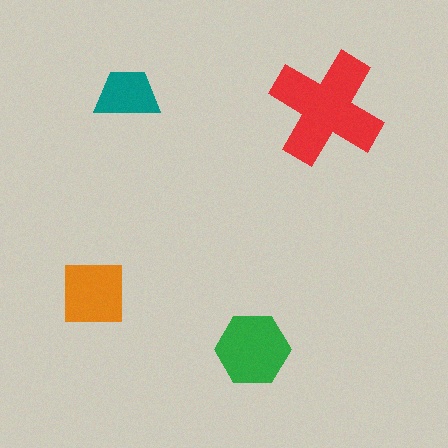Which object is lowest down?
The green hexagon is bottommost.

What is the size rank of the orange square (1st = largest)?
3rd.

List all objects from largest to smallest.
The red cross, the green hexagon, the orange square, the teal trapezoid.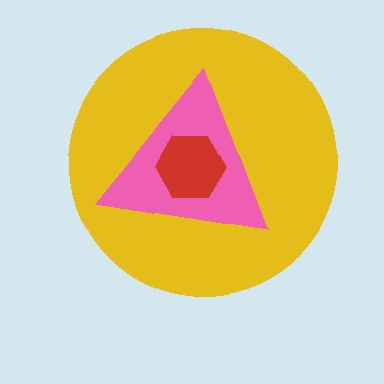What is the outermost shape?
The yellow circle.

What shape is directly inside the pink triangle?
The red hexagon.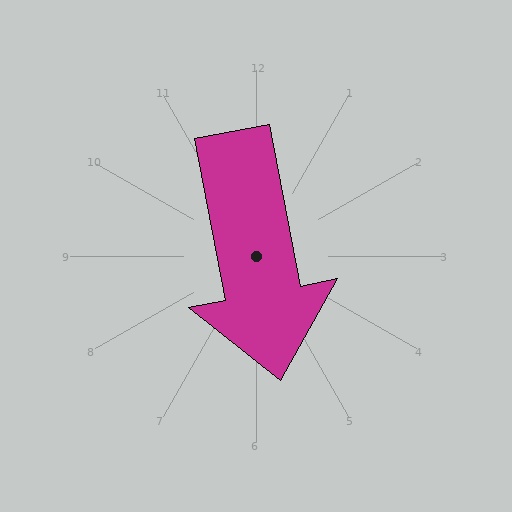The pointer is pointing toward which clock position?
Roughly 6 o'clock.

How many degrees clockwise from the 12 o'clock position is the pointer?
Approximately 169 degrees.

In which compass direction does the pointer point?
South.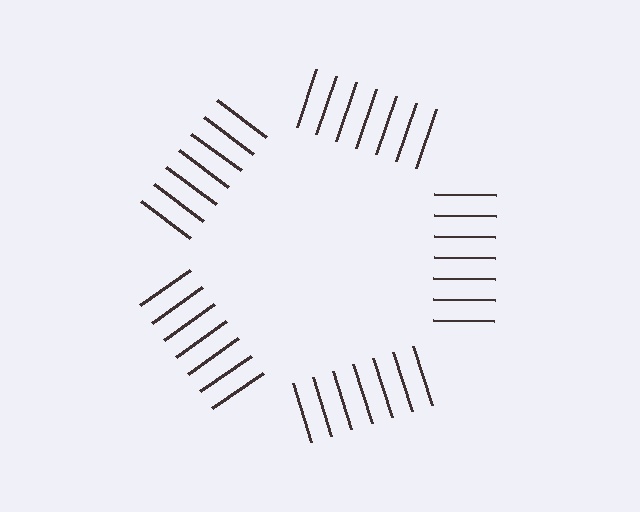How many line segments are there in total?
35 — 7 along each of the 5 edges.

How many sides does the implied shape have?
5 sides — the line-ends trace a pentagon.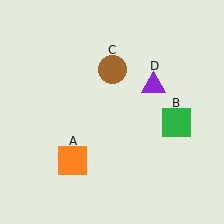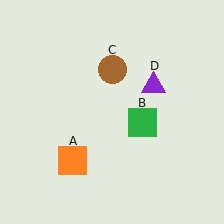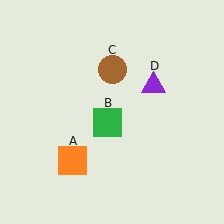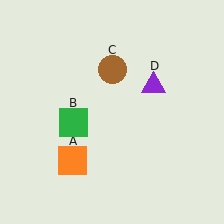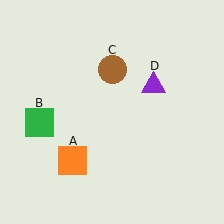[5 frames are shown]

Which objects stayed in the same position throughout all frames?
Orange square (object A) and brown circle (object C) and purple triangle (object D) remained stationary.